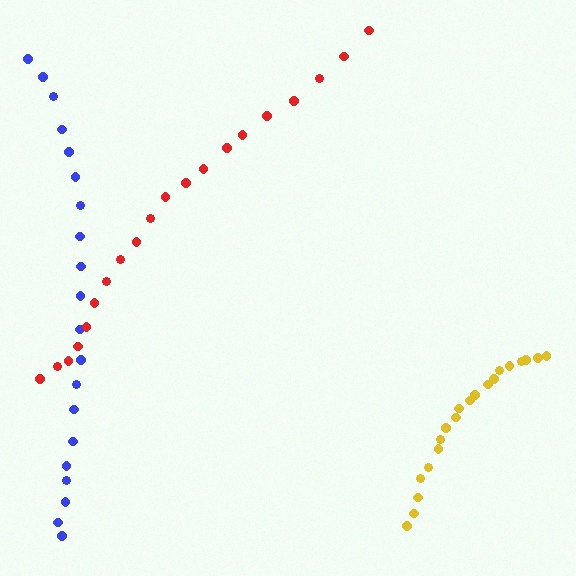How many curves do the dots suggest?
There are 3 distinct paths.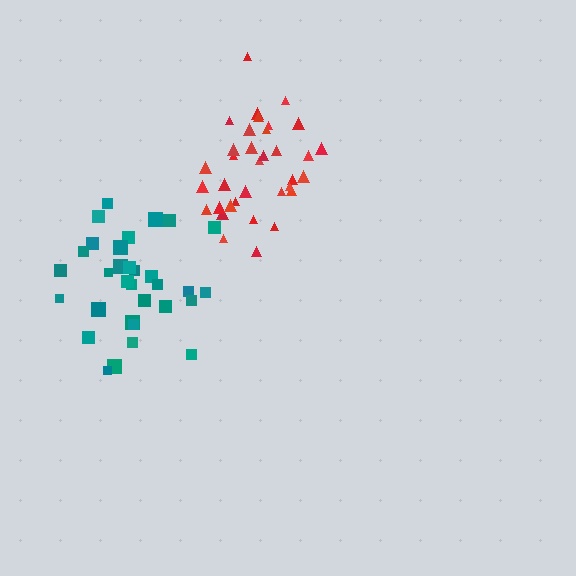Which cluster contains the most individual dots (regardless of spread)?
Red (35).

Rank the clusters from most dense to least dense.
red, teal.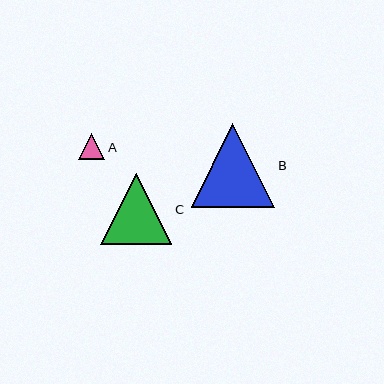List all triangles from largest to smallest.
From largest to smallest: B, C, A.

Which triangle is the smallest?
Triangle A is the smallest with a size of approximately 26 pixels.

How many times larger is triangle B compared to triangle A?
Triangle B is approximately 3.3 times the size of triangle A.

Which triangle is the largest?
Triangle B is the largest with a size of approximately 84 pixels.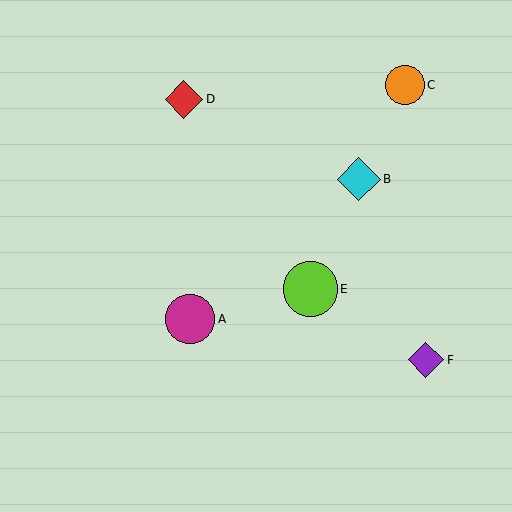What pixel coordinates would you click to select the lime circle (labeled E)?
Click at (310, 289) to select the lime circle E.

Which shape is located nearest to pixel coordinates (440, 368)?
The purple diamond (labeled F) at (426, 360) is nearest to that location.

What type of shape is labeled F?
Shape F is a purple diamond.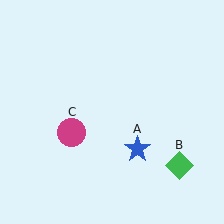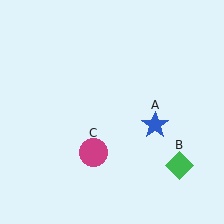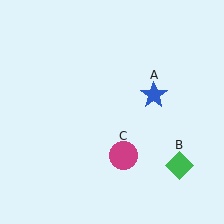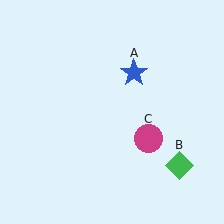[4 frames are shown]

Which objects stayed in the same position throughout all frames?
Green diamond (object B) remained stationary.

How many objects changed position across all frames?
2 objects changed position: blue star (object A), magenta circle (object C).